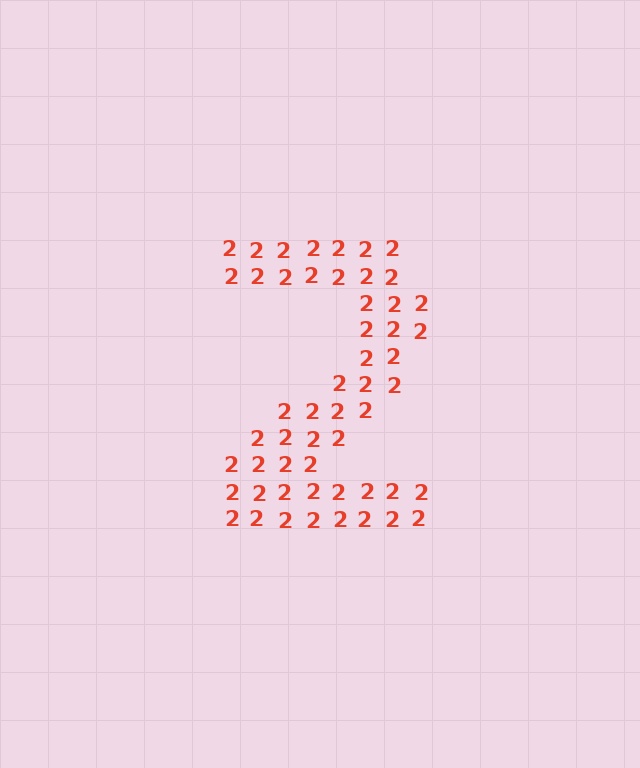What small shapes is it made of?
It is made of small digit 2's.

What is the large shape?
The large shape is the digit 2.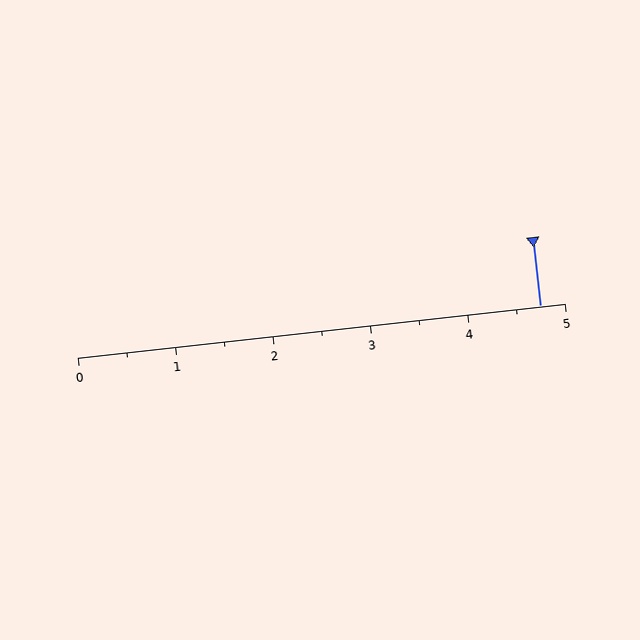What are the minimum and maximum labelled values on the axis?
The axis runs from 0 to 5.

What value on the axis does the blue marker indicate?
The marker indicates approximately 4.8.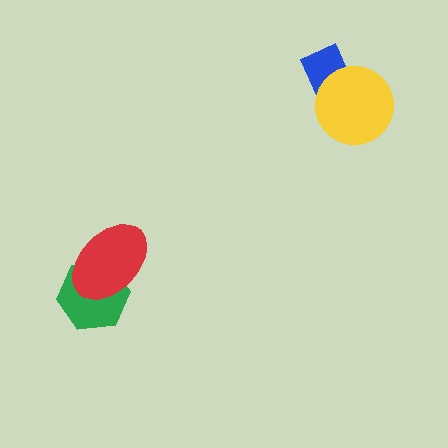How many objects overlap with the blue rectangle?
1 object overlaps with the blue rectangle.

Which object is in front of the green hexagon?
The red ellipse is in front of the green hexagon.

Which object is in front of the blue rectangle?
The yellow circle is in front of the blue rectangle.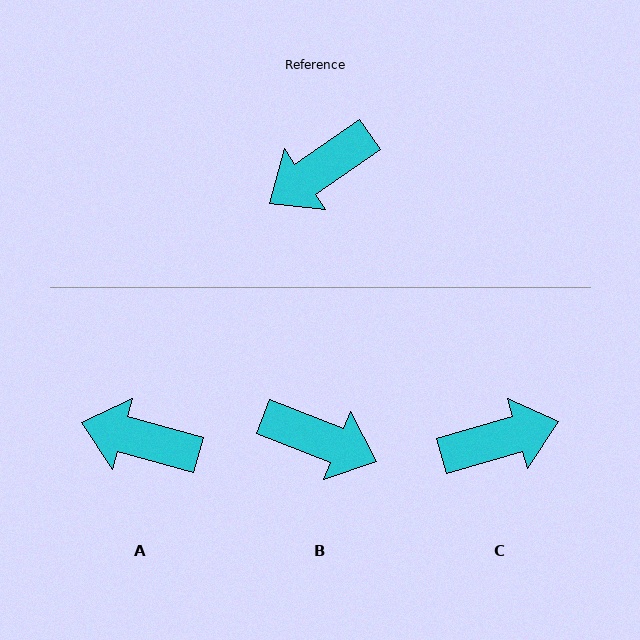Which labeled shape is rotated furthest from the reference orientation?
C, about 162 degrees away.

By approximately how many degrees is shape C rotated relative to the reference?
Approximately 162 degrees counter-clockwise.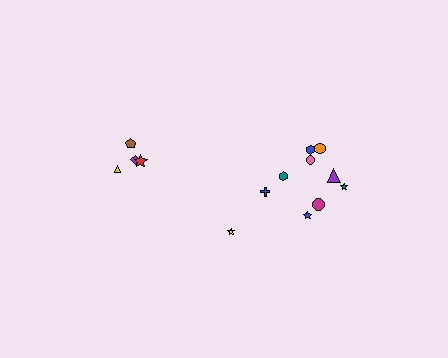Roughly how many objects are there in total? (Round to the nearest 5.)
Roughly 15 objects in total.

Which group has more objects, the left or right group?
The right group.